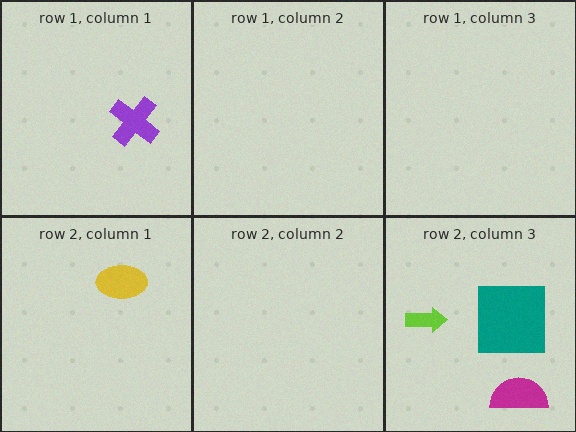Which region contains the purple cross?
The row 1, column 1 region.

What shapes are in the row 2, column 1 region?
The yellow ellipse.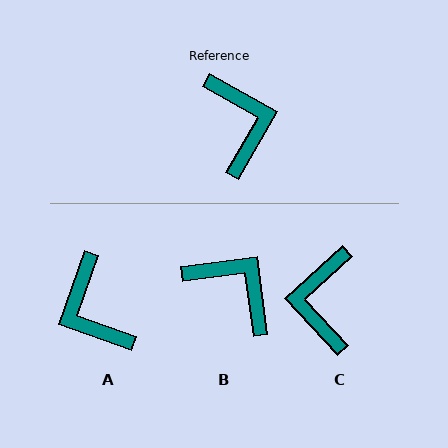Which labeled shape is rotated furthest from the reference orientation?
A, about 170 degrees away.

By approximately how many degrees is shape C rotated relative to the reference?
Approximately 163 degrees counter-clockwise.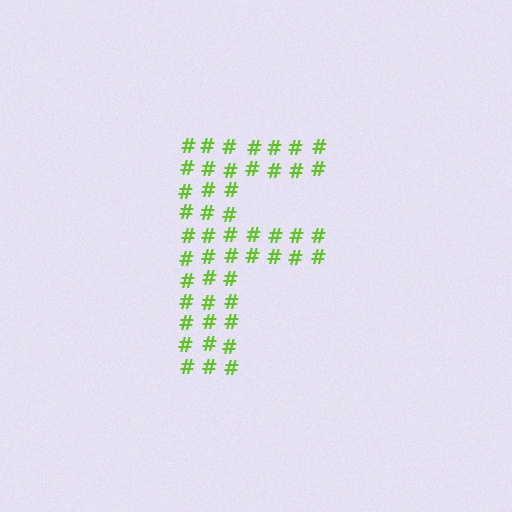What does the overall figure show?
The overall figure shows the letter F.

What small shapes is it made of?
It is made of small hash symbols.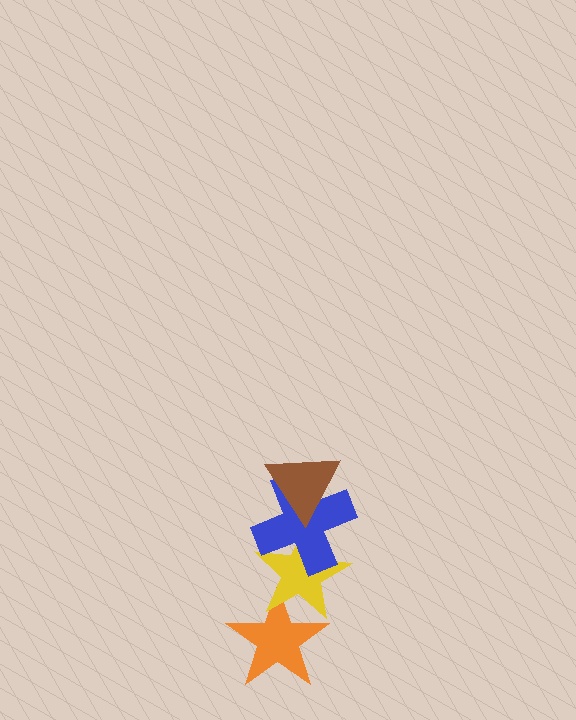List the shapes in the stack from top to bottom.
From top to bottom: the brown triangle, the blue cross, the yellow star, the orange star.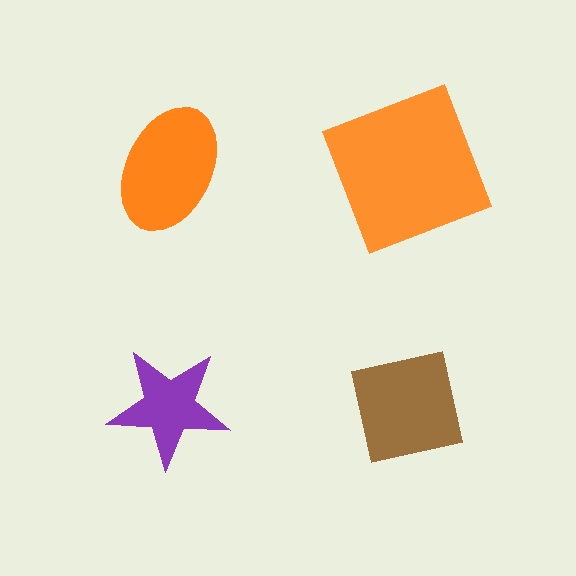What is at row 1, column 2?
An orange square.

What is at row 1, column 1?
An orange ellipse.